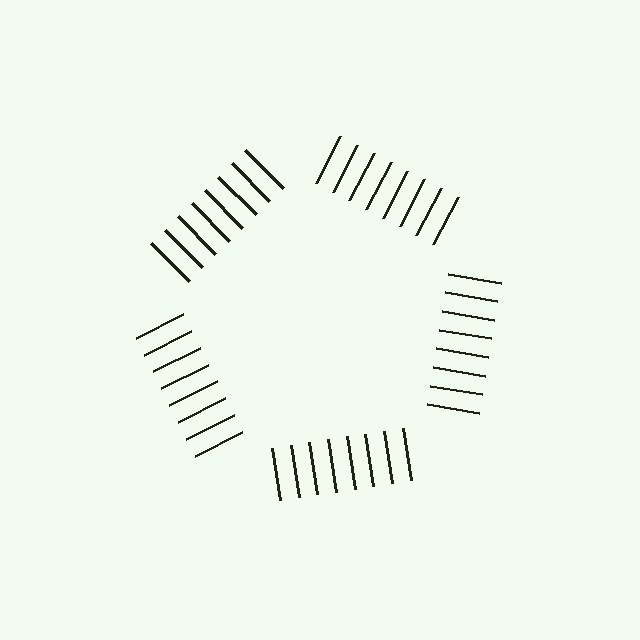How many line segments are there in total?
40 — 8 along each of the 5 edges.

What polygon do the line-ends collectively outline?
An illusory pentagon — the line segments terminate on its edges but no continuous stroke is drawn.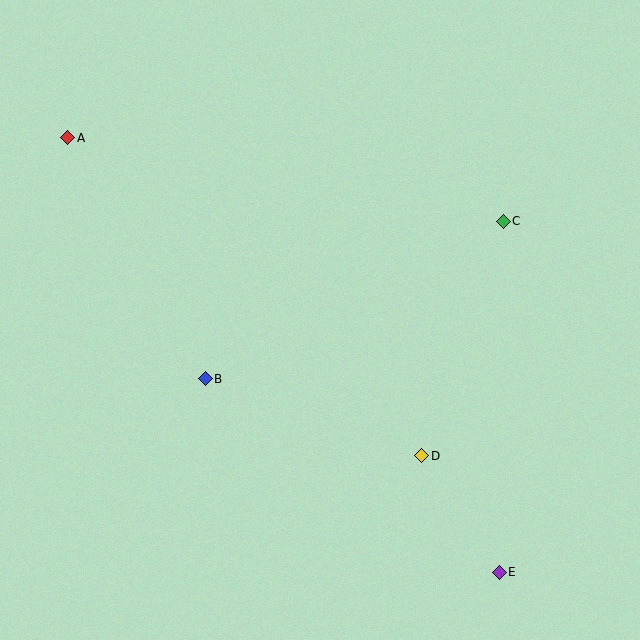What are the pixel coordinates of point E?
Point E is at (499, 572).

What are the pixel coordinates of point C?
Point C is at (503, 221).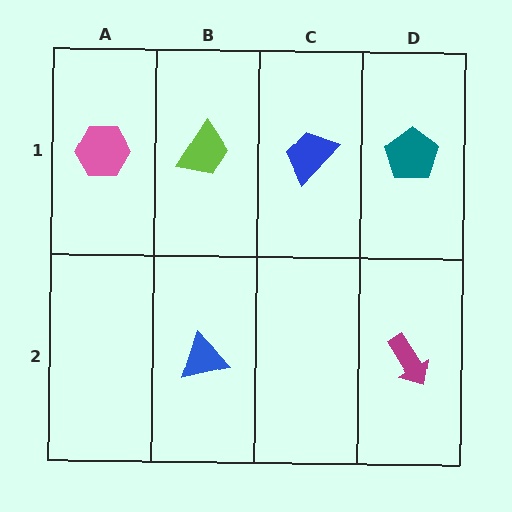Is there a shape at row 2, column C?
No, that cell is empty.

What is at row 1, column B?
A lime trapezoid.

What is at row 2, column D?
A magenta arrow.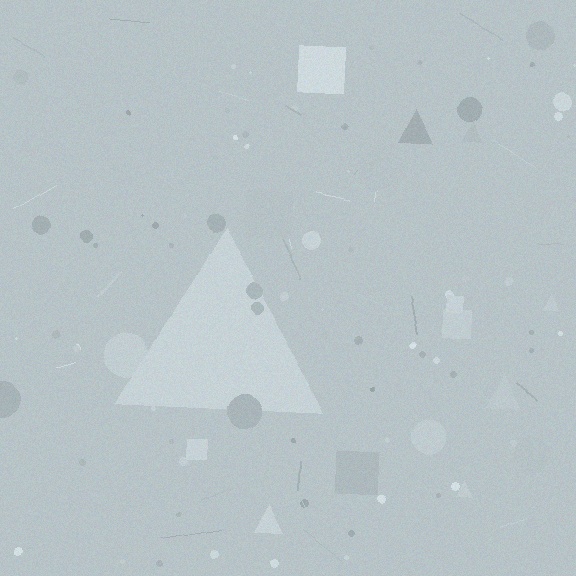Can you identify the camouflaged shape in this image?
The camouflaged shape is a triangle.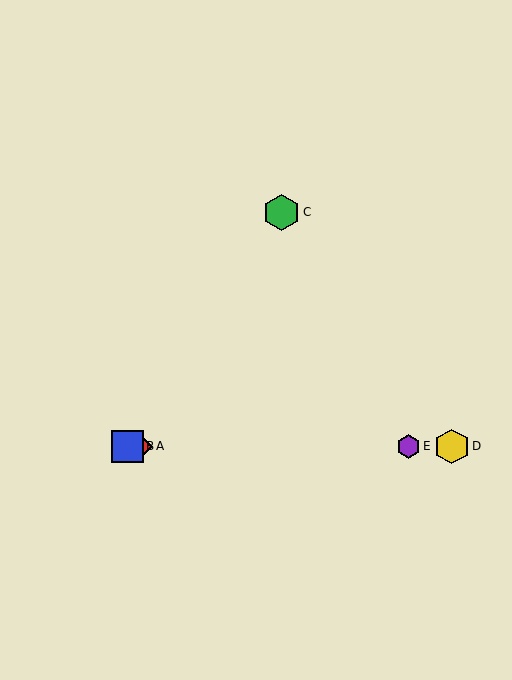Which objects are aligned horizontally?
Objects A, B, D, E are aligned horizontally.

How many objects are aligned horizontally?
4 objects (A, B, D, E) are aligned horizontally.